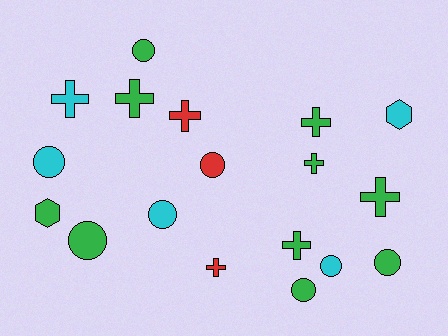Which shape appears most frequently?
Cross, with 8 objects.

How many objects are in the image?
There are 18 objects.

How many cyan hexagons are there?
There is 1 cyan hexagon.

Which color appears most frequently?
Green, with 10 objects.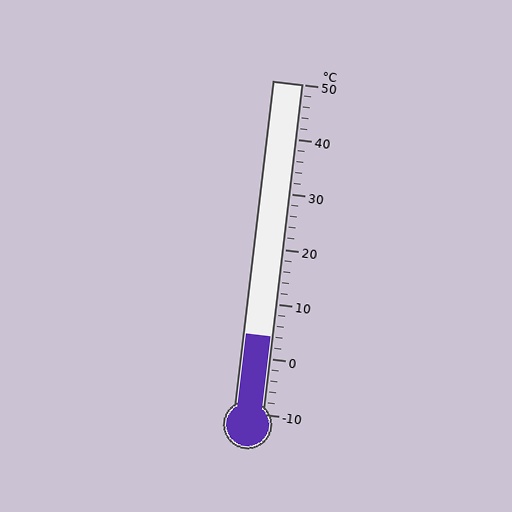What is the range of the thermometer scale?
The thermometer scale ranges from -10°C to 50°C.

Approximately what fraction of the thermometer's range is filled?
The thermometer is filled to approximately 25% of its range.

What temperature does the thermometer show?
The thermometer shows approximately 4°C.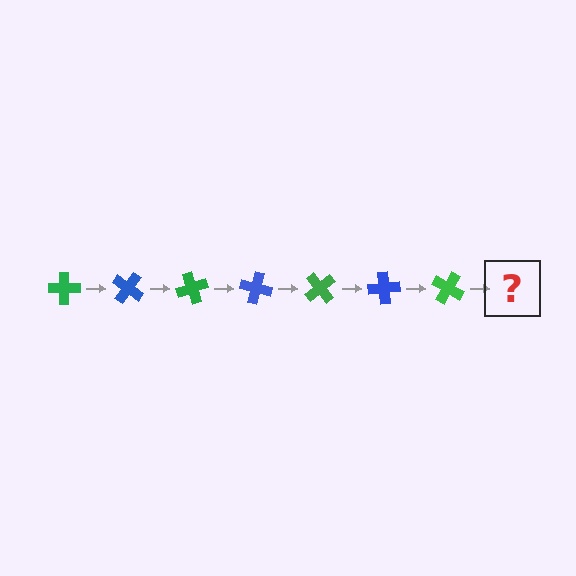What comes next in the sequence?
The next element should be a blue cross, rotated 245 degrees from the start.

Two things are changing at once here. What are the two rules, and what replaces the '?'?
The two rules are that it rotates 35 degrees each step and the color cycles through green and blue. The '?' should be a blue cross, rotated 245 degrees from the start.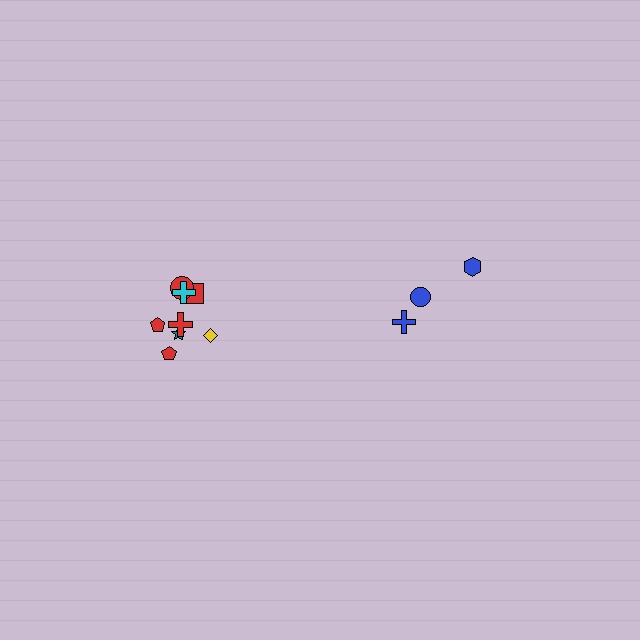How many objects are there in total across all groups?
There are 11 objects.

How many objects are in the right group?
There are 3 objects.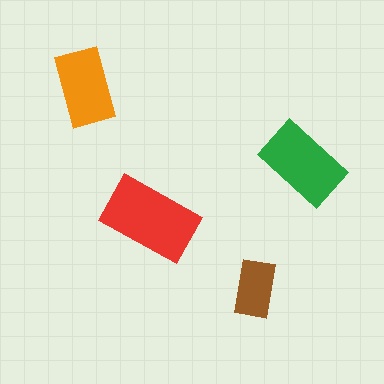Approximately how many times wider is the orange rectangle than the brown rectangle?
About 1.5 times wider.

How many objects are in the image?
There are 4 objects in the image.